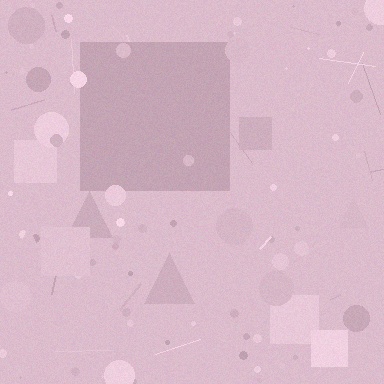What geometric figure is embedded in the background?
A square is embedded in the background.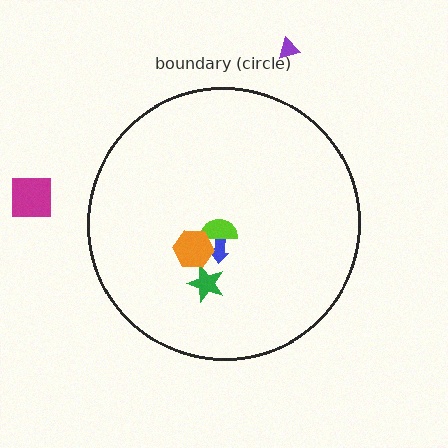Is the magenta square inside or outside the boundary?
Outside.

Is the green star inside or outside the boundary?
Inside.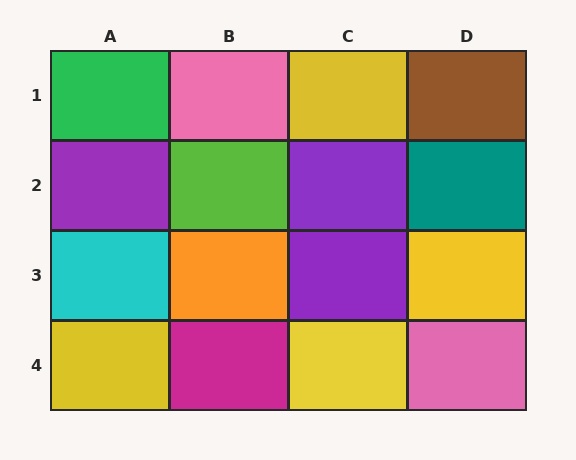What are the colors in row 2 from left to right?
Purple, lime, purple, teal.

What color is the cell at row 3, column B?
Orange.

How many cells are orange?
1 cell is orange.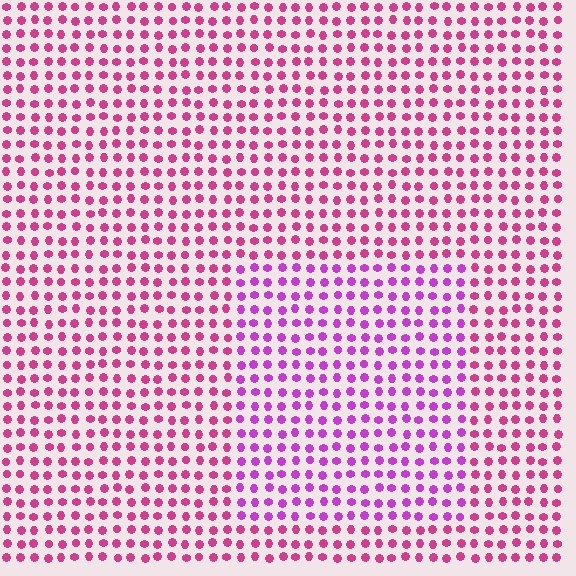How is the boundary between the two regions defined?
The boundary is defined purely by a slight shift in hue (about 31 degrees). Spacing, size, and orientation are identical on both sides.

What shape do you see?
I see a rectangle.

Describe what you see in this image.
The image is filled with small magenta elements in a uniform arrangement. A rectangle-shaped region is visible where the elements are tinted to a slightly different hue, forming a subtle color boundary.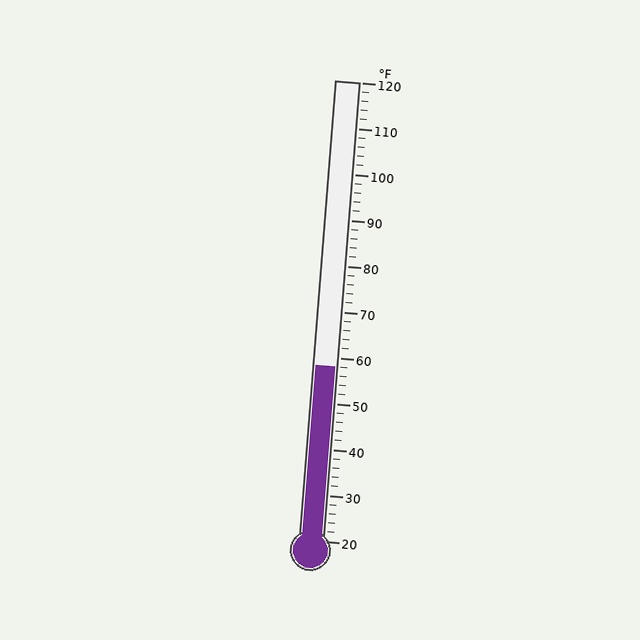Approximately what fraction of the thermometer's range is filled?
The thermometer is filled to approximately 40% of its range.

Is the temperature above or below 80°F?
The temperature is below 80°F.